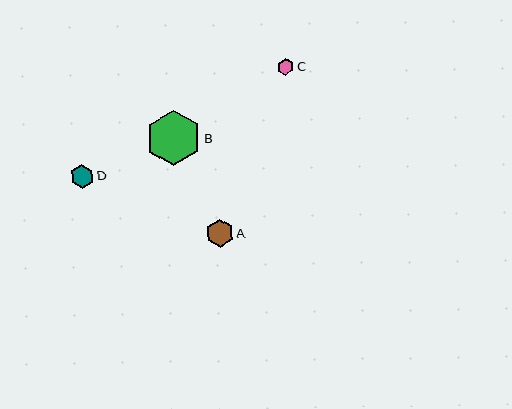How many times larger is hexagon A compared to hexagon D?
Hexagon A is approximately 1.2 times the size of hexagon D.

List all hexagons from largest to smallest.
From largest to smallest: B, A, D, C.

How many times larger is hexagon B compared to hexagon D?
Hexagon B is approximately 2.3 times the size of hexagon D.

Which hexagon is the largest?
Hexagon B is the largest with a size of approximately 55 pixels.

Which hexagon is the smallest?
Hexagon C is the smallest with a size of approximately 17 pixels.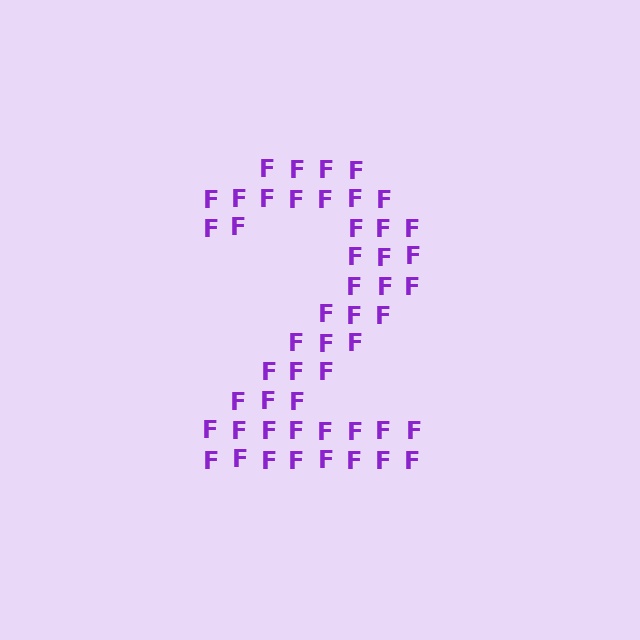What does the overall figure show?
The overall figure shows the digit 2.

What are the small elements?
The small elements are letter F's.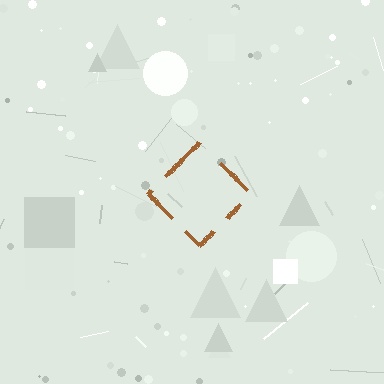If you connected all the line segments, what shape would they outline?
They would outline a diamond.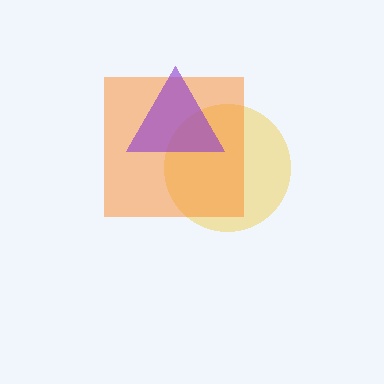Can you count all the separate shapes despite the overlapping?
Yes, there are 3 separate shapes.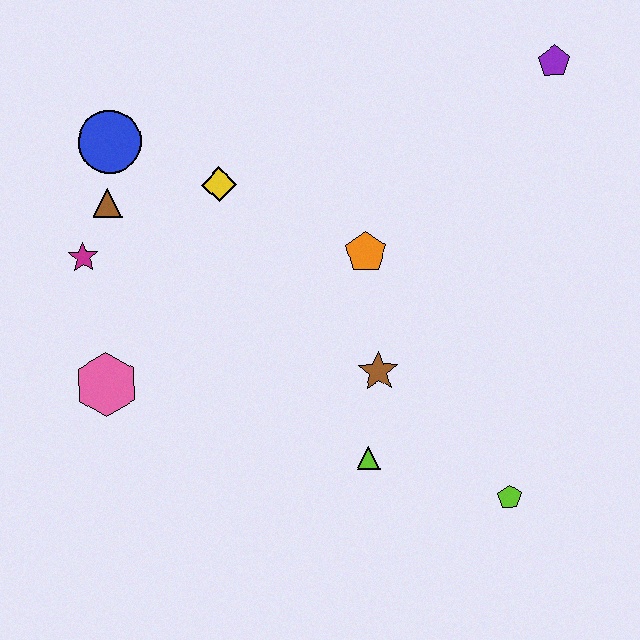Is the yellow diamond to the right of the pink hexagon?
Yes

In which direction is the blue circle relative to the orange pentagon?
The blue circle is to the left of the orange pentagon.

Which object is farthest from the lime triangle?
The purple pentagon is farthest from the lime triangle.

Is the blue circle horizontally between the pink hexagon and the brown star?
Yes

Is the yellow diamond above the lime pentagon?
Yes